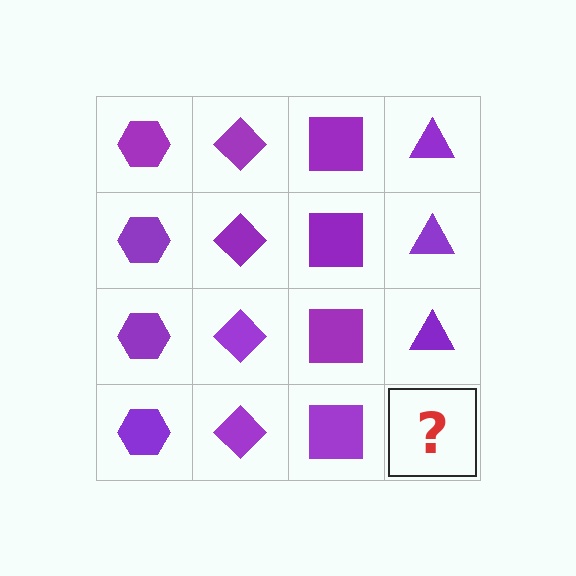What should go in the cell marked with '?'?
The missing cell should contain a purple triangle.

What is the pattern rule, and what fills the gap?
The rule is that each column has a consistent shape. The gap should be filled with a purple triangle.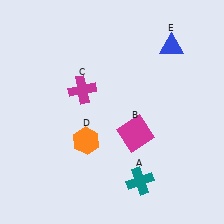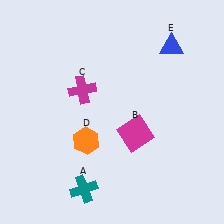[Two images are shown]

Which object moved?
The teal cross (A) moved left.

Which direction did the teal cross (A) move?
The teal cross (A) moved left.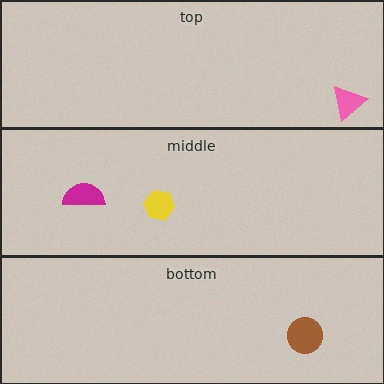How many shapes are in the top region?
1.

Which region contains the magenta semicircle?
The middle region.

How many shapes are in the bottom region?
1.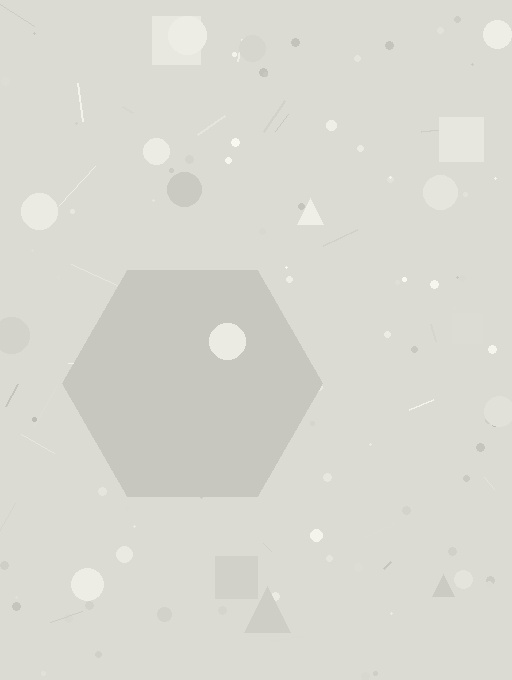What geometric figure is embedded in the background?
A hexagon is embedded in the background.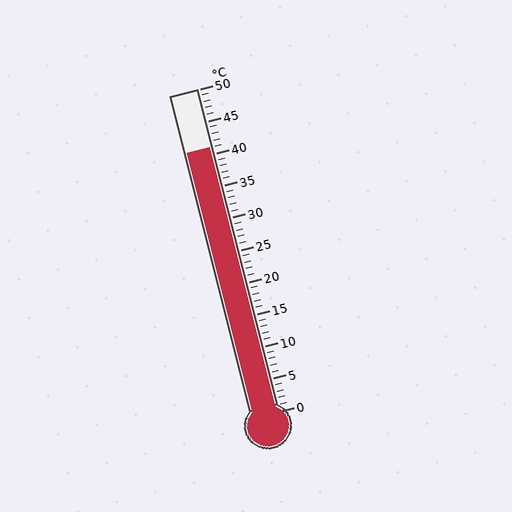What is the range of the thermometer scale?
The thermometer scale ranges from 0°C to 50°C.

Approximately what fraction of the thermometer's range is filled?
The thermometer is filled to approximately 80% of its range.